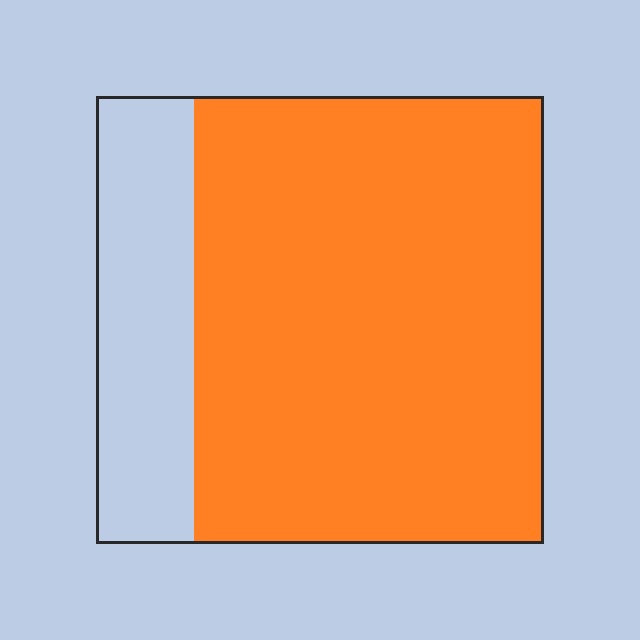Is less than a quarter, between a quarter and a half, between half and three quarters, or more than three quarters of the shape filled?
More than three quarters.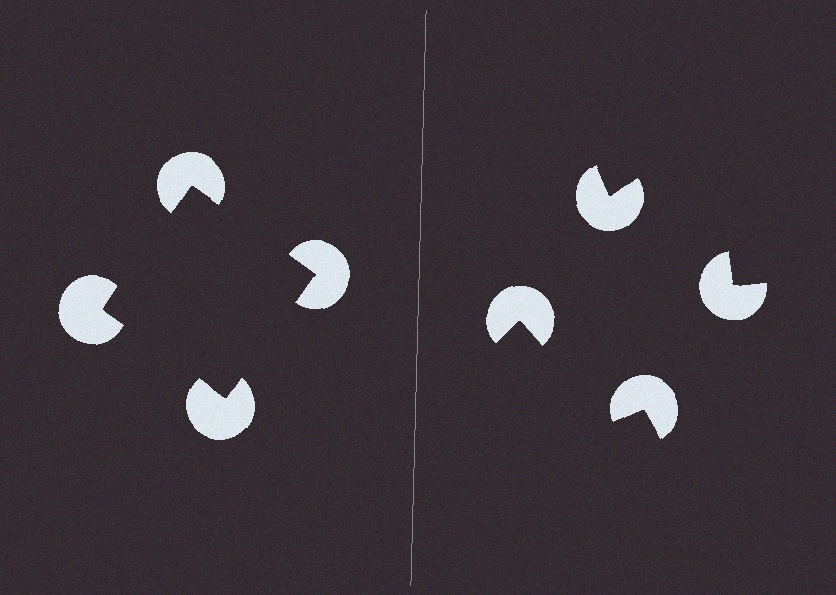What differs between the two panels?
The pac-man discs are positioned identically on both sides; only the wedge orientations differ. On the left they align to a square; on the right they are misaligned.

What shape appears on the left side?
An illusory square.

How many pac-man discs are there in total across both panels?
8 — 4 on each side.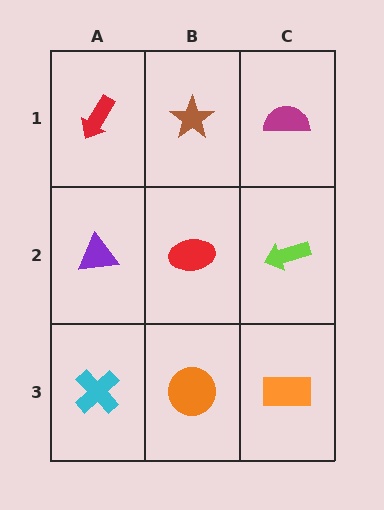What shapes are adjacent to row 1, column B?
A red ellipse (row 2, column B), a red arrow (row 1, column A), a magenta semicircle (row 1, column C).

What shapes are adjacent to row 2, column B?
A brown star (row 1, column B), an orange circle (row 3, column B), a purple triangle (row 2, column A), a lime arrow (row 2, column C).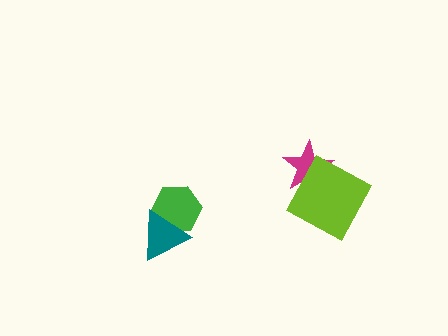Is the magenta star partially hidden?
Yes, it is partially covered by another shape.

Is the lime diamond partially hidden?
No, no other shape covers it.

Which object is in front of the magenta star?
The lime diamond is in front of the magenta star.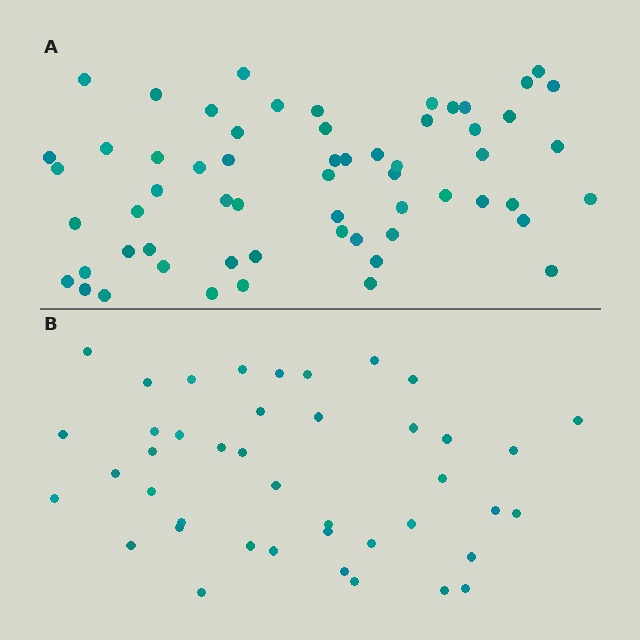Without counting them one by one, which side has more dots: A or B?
Region A (the top region) has more dots.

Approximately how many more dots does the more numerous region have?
Region A has approximately 20 more dots than region B.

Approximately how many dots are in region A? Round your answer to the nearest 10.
About 60 dots.